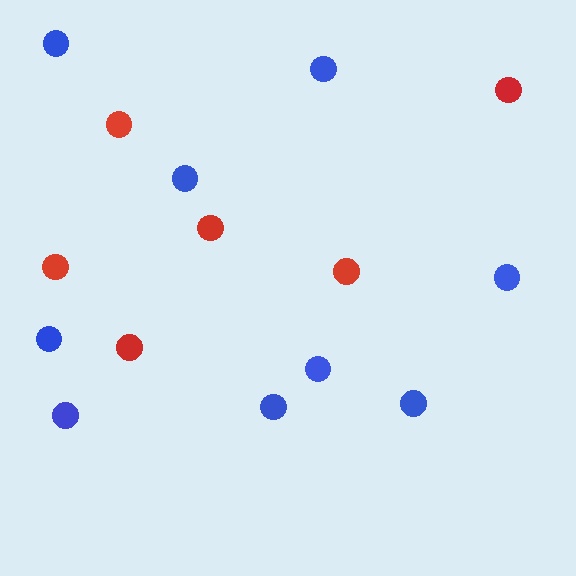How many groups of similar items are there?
There are 2 groups: one group of red circles (6) and one group of blue circles (9).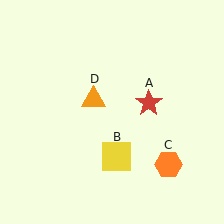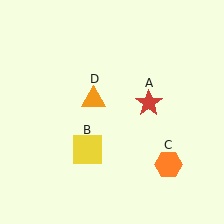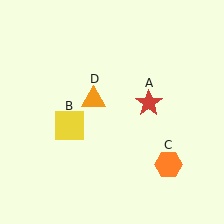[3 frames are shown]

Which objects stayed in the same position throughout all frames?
Red star (object A) and orange hexagon (object C) and orange triangle (object D) remained stationary.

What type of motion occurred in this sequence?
The yellow square (object B) rotated clockwise around the center of the scene.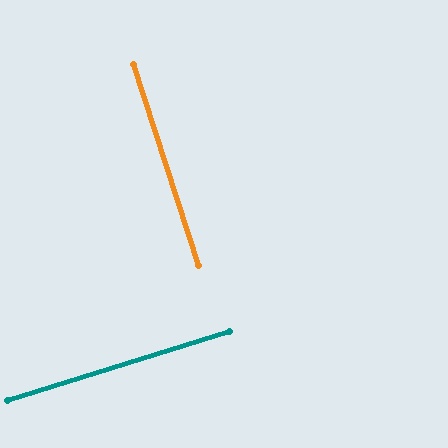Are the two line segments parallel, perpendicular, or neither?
Perpendicular — they meet at approximately 90°.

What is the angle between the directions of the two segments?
Approximately 90 degrees.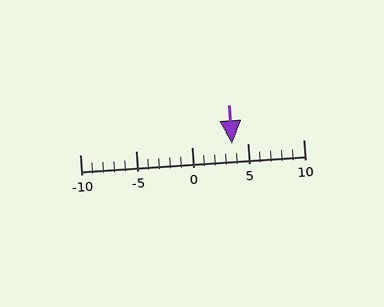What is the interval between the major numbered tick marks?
The major tick marks are spaced 5 units apart.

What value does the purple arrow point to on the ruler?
The purple arrow points to approximately 4.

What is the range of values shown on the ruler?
The ruler shows values from -10 to 10.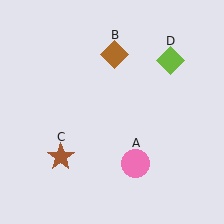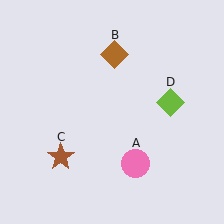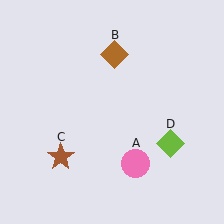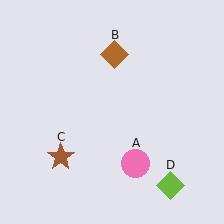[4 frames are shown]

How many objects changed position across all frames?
1 object changed position: lime diamond (object D).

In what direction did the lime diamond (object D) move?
The lime diamond (object D) moved down.